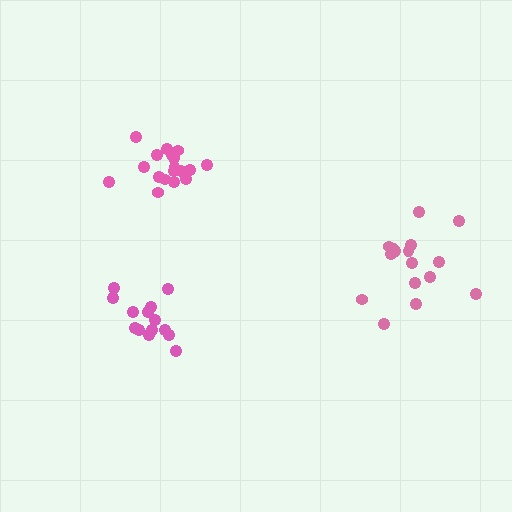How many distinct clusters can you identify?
There are 3 distinct clusters.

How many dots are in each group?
Group 1: 16 dots, Group 2: 18 dots, Group 3: 14 dots (48 total).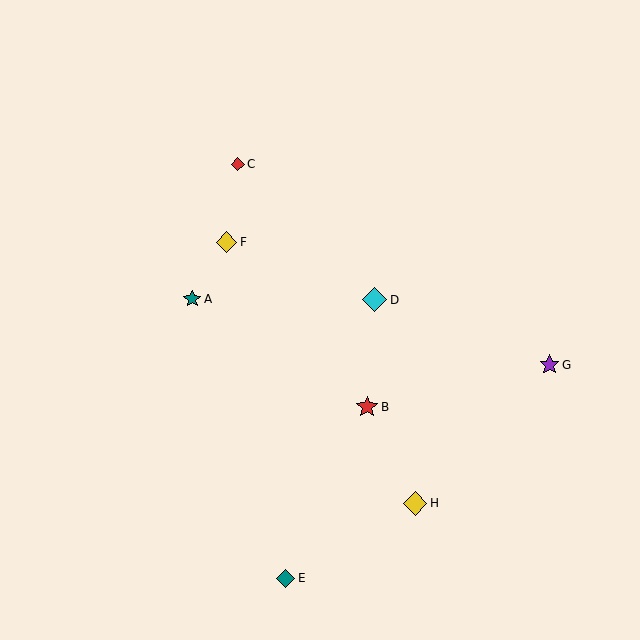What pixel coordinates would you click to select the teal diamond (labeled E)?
Click at (286, 578) to select the teal diamond E.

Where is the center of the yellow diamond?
The center of the yellow diamond is at (415, 503).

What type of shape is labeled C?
Shape C is a red diamond.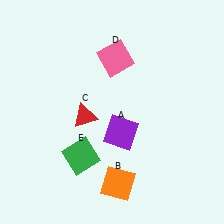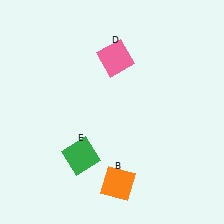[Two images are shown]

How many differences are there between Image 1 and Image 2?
There are 2 differences between the two images.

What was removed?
The red triangle (C), the purple square (A) were removed in Image 2.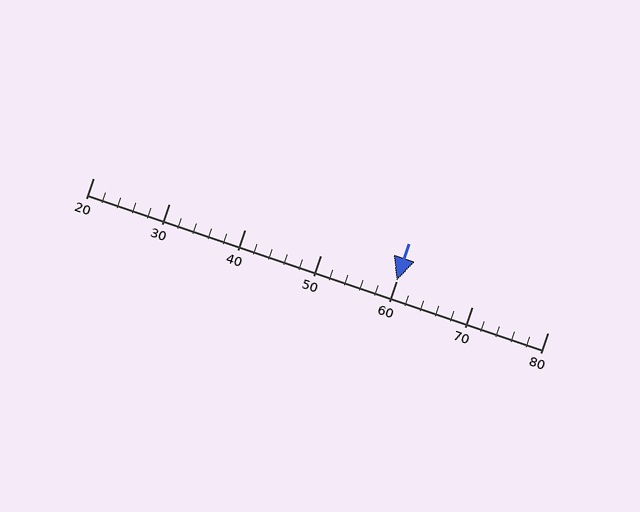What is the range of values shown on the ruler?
The ruler shows values from 20 to 80.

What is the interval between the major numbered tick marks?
The major tick marks are spaced 10 units apart.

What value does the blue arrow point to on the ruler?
The blue arrow points to approximately 60.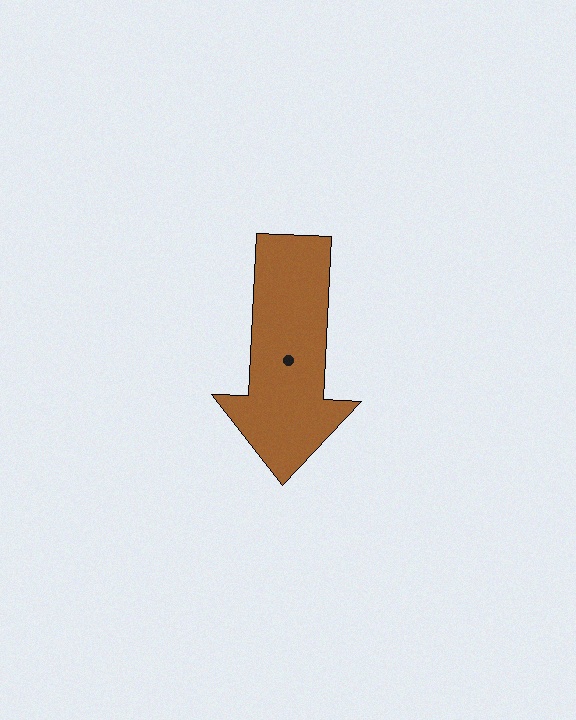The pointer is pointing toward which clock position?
Roughly 6 o'clock.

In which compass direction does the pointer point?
South.